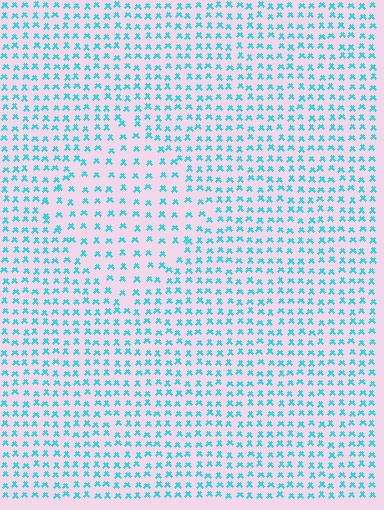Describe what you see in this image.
The image contains small cyan elements arranged at two different densities. A diamond-shaped region is visible where the elements are less densely packed than the surrounding area.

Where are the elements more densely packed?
The elements are more densely packed outside the diamond boundary.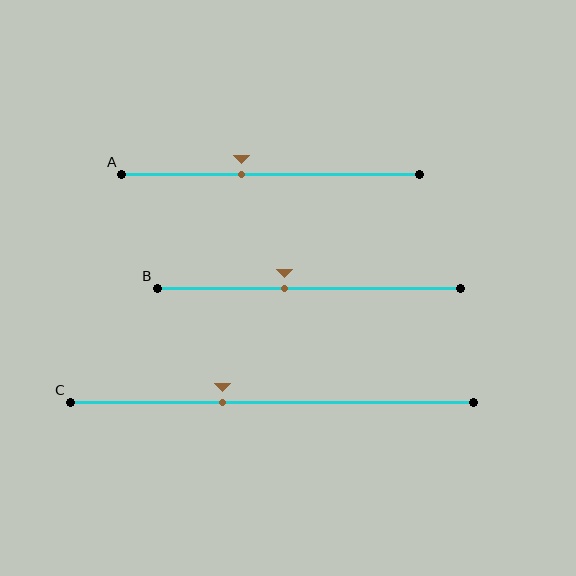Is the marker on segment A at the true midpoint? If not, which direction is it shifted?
No, the marker on segment A is shifted to the left by about 10% of the segment length.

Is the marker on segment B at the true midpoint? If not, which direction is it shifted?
No, the marker on segment B is shifted to the left by about 8% of the segment length.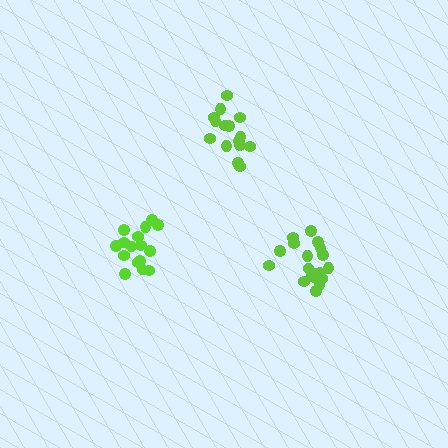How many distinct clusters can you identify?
There are 3 distinct clusters.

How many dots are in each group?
Group 1: 15 dots, Group 2: 20 dots, Group 3: 16 dots (51 total).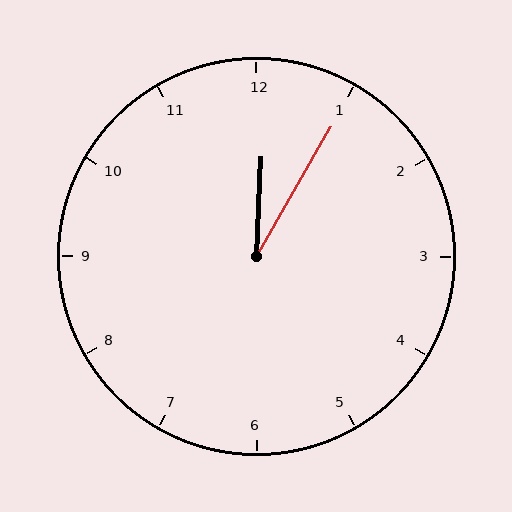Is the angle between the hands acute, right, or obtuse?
It is acute.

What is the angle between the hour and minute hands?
Approximately 28 degrees.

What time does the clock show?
12:05.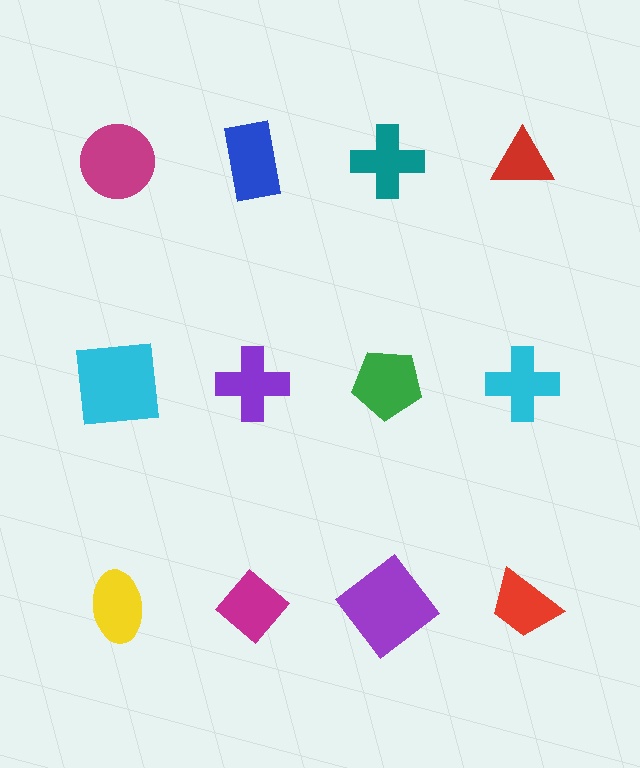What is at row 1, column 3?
A teal cross.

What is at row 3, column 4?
A red trapezoid.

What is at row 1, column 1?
A magenta circle.